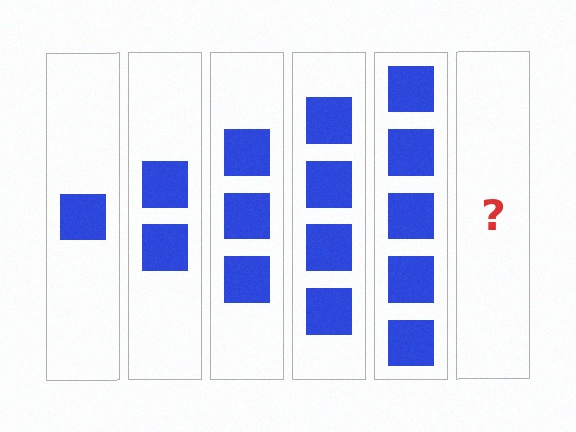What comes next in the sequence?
The next element should be 6 squares.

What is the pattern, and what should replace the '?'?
The pattern is that each step adds one more square. The '?' should be 6 squares.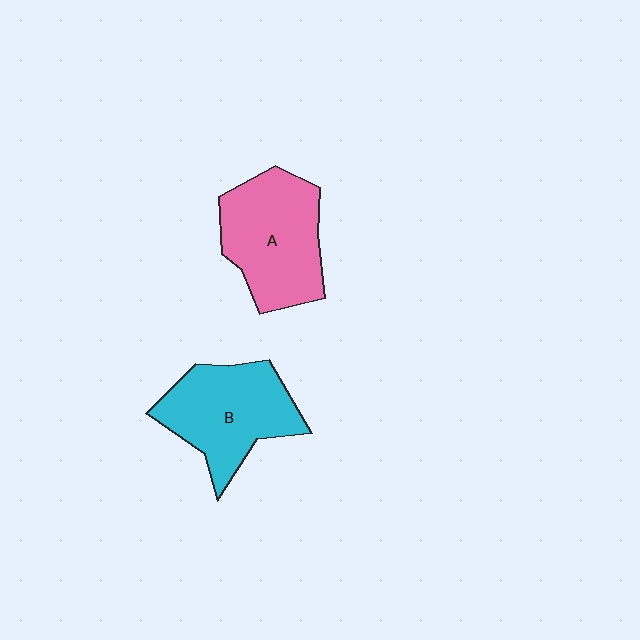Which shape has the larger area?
Shape A (pink).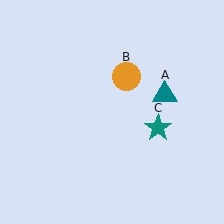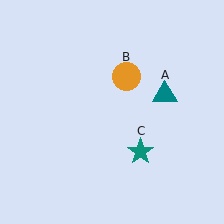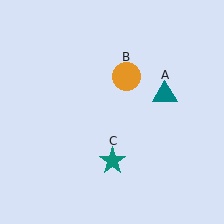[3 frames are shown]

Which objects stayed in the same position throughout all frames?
Teal triangle (object A) and orange circle (object B) remained stationary.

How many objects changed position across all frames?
1 object changed position: teal star (object C).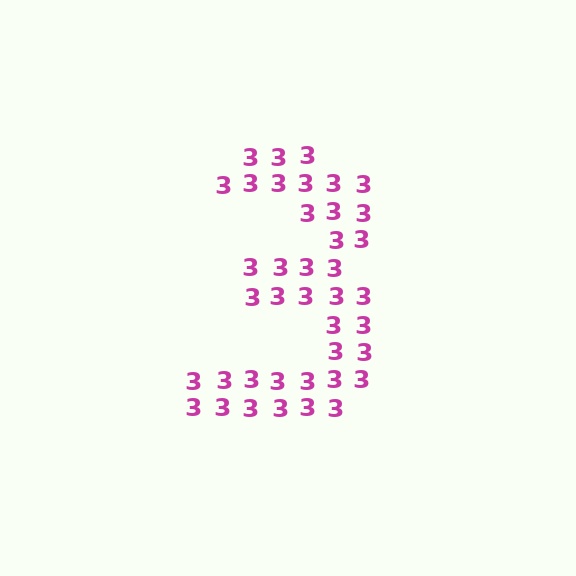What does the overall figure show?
The overall figure shows the digit 3.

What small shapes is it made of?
It is made of small digit 3's.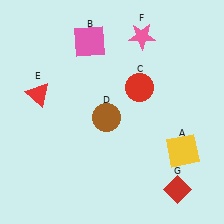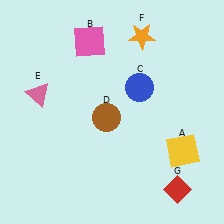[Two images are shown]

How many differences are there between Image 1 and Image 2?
There are 3 differences between the two images.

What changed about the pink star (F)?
In Image 1, F is pink. In Image 2, it changed to orange.